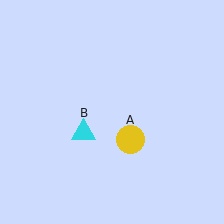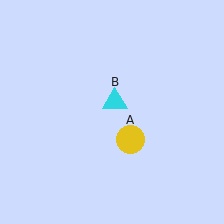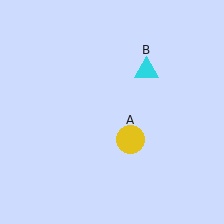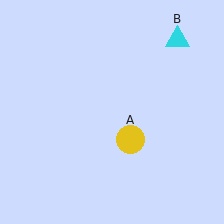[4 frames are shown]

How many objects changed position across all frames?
1 object changed position: cyan triangle (object B).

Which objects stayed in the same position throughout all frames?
Yellow circle (object A) remained stationary.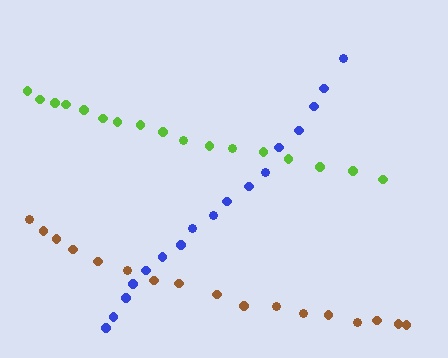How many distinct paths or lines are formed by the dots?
There are 3 distinct paths.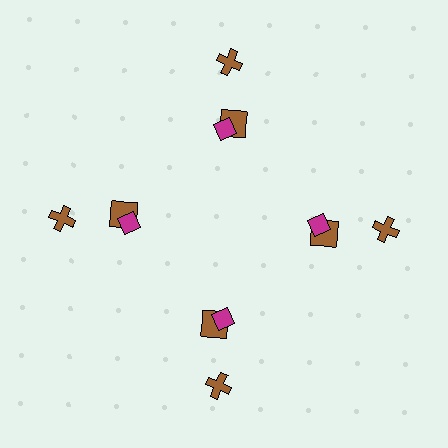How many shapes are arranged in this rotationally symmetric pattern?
There are 12 shapes, arranged in 4 groups of 3.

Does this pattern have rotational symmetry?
Yes, this pattern has 4-fold rotational symmetry. It looks the same after rotating 90 degrees around the center.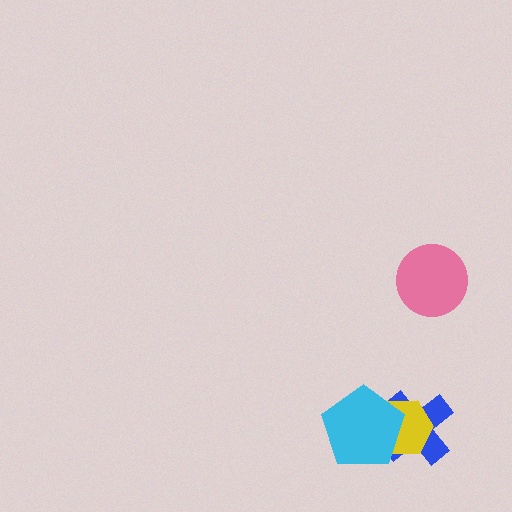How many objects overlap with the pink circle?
0 objects overlap with the pink circle.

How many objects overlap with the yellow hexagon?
2 objects overlap with the yellow hexagon.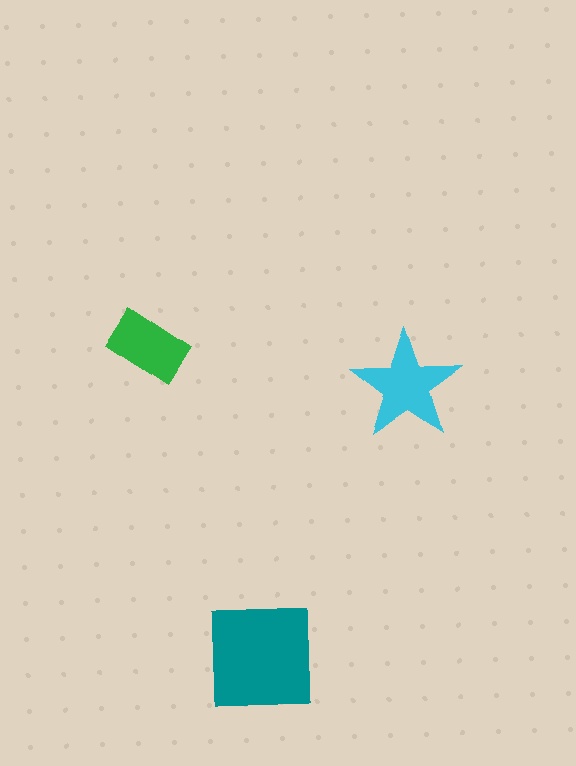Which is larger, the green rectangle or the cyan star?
The cyan star.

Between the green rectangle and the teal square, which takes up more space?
The teal square.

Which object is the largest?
The teal square.